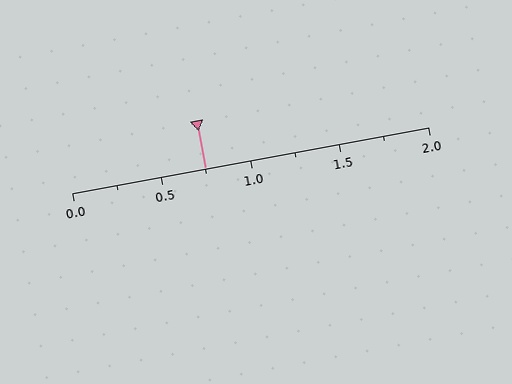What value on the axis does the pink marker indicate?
The marker indicates approximately 0.75.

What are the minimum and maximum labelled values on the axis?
The axis runs from 0.0 to 2.0.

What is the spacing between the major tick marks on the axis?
The major ticks are spaced 0.5 apart.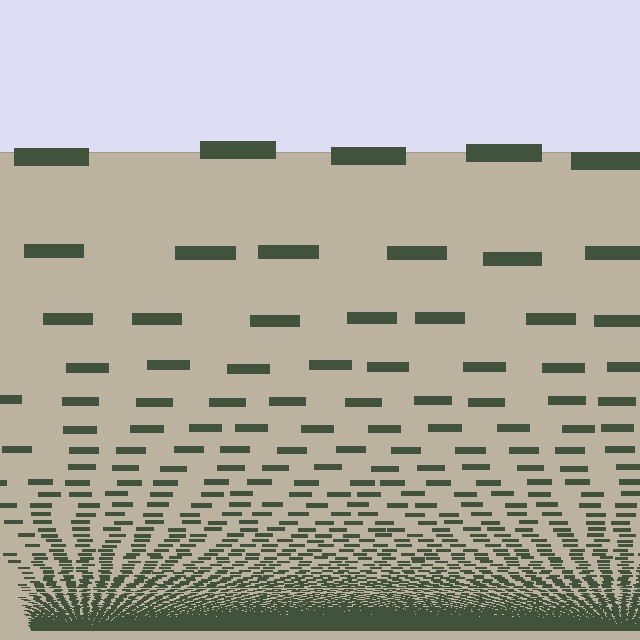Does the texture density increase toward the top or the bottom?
Density increases toward the bottom.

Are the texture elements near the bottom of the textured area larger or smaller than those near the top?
Smaller. The gradient is inverted — elements near the bottom are smaller and denser.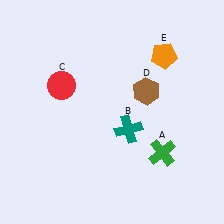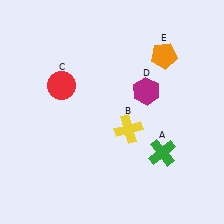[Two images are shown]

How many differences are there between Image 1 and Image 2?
There are 2 differences between the two images.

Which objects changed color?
B changed from teal to yellow. D changed from brown to magenta.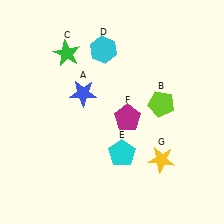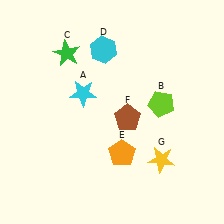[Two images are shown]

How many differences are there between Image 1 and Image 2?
There are 3 differences between the two images.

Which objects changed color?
A changed from blue to cyan. E changed from cyan to orange. F changed from magenta to brown.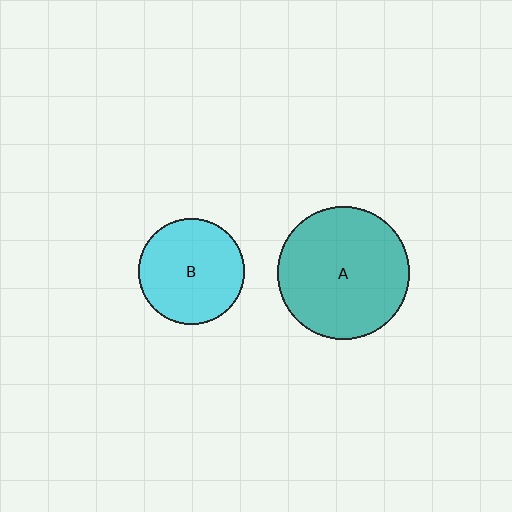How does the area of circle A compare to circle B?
Approximately 1.5 times.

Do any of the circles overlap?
No, none of the circles overlap.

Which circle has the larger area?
Circle A (teal).